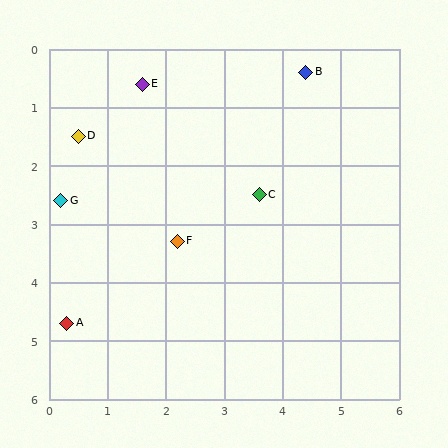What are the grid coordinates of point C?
Point C is at approximately (3.6, 2.5).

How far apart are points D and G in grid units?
Points D and G are about 1.1 grid units apart.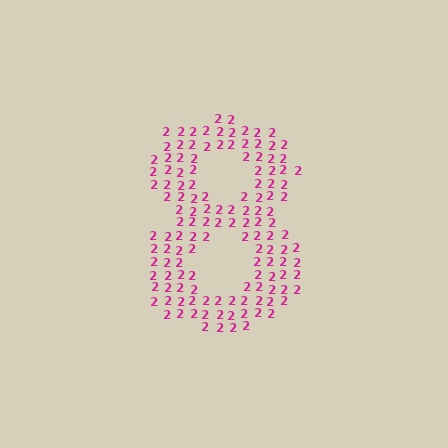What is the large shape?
The large shape is the digit 8.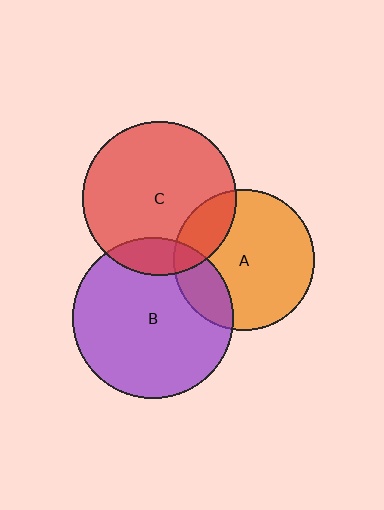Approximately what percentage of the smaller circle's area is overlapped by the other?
Approximately 20%.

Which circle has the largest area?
Circle B (purple).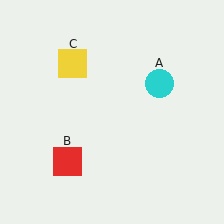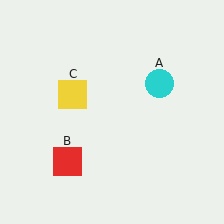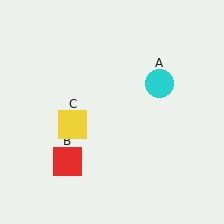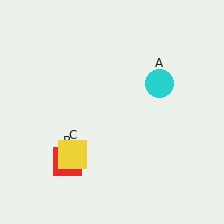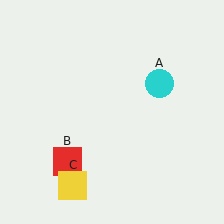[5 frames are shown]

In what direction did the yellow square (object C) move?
The yellow square (object C) moved down.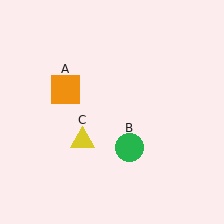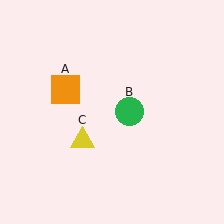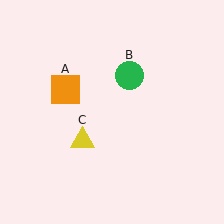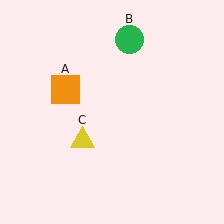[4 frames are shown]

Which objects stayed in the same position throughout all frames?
Orange square (object A) and yellow triangle (object C) remained stationary.